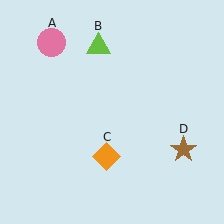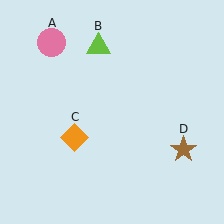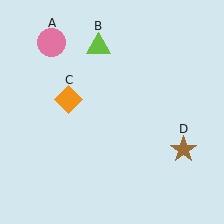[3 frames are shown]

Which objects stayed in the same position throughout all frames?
Pink circle (object A) and lime triangle (object B) and brown star (object D) remained stationary.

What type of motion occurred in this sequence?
The orange diamond (object C) rotated clockwise around the center of the scene.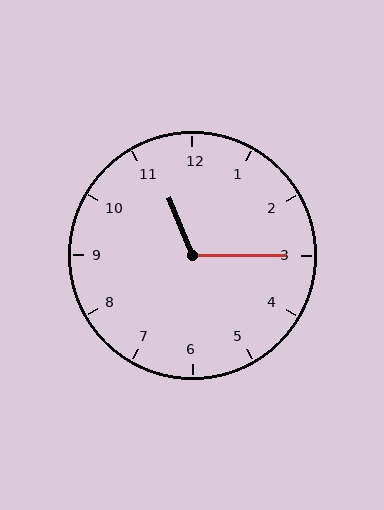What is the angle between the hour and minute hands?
Approximately 112 degrees.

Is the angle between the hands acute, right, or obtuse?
It is obtuse.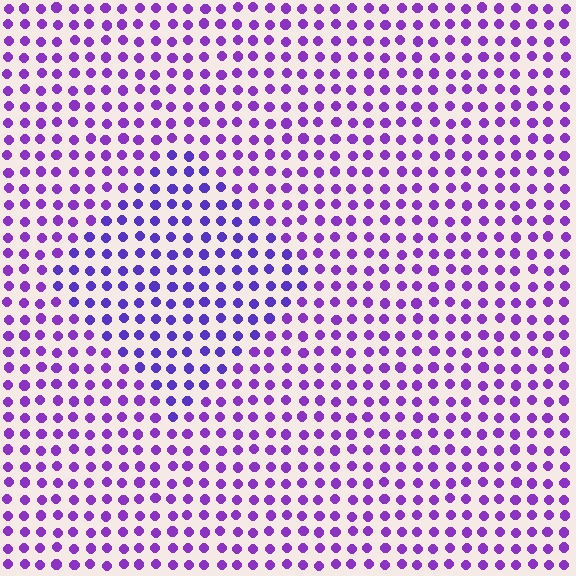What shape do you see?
I see a diamond.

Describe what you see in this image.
The image is filled with small purple elements in a uniform arrangement. A diamond-shaped region is visible where the elements are tinted to a slightly different hue, forming a subtle color boundary.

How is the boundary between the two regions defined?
The boundary is defined purely by a slight shift in hue (about 22 degrees). Spacing, size, and orientation are identical on both sides.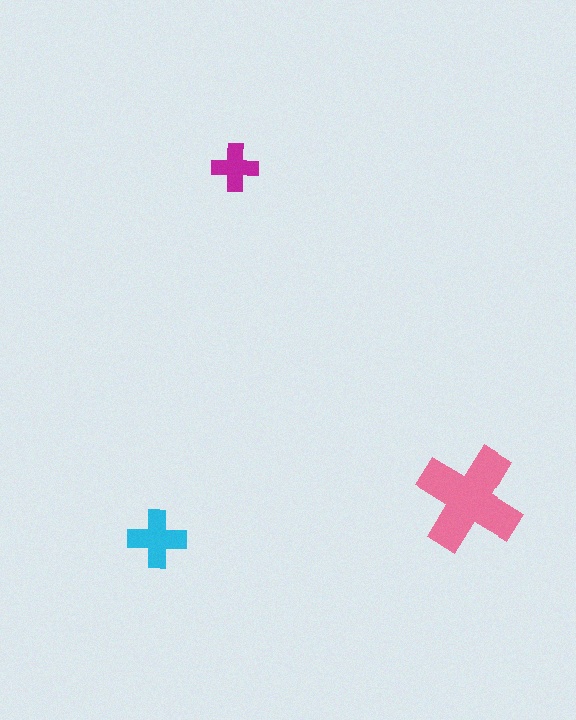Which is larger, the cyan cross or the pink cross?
The pink one.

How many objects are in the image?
There are 3 objects in the image.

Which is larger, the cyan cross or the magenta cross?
The cyan one.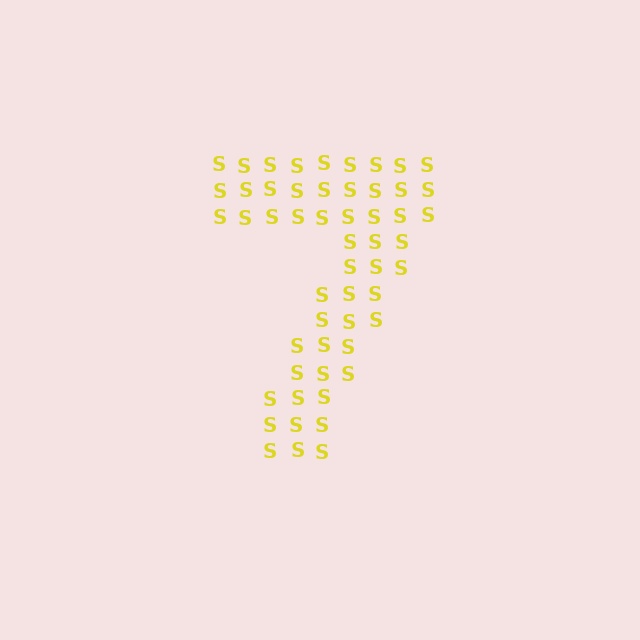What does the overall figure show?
The overall figure shows the digit 7.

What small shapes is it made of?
It is made of small letter S's.